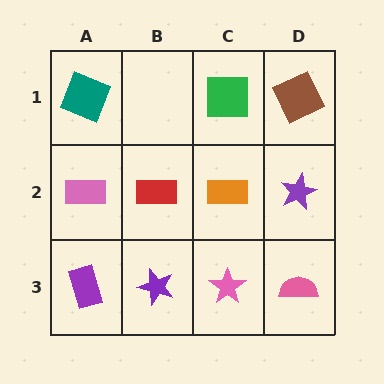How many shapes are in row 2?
4 shapes.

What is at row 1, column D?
A brown square.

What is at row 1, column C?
A green square.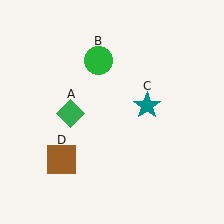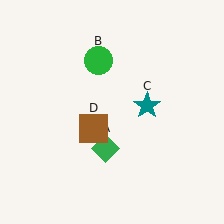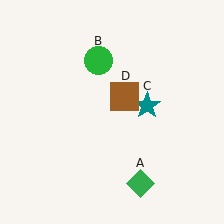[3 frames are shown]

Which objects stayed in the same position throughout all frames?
Green circle (object B) and teal star (object C) remained stationary.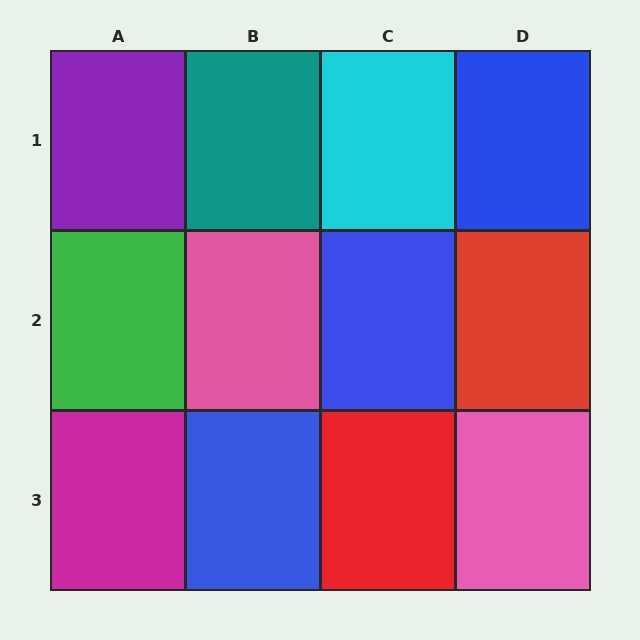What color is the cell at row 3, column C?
Red.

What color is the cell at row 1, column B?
Teal.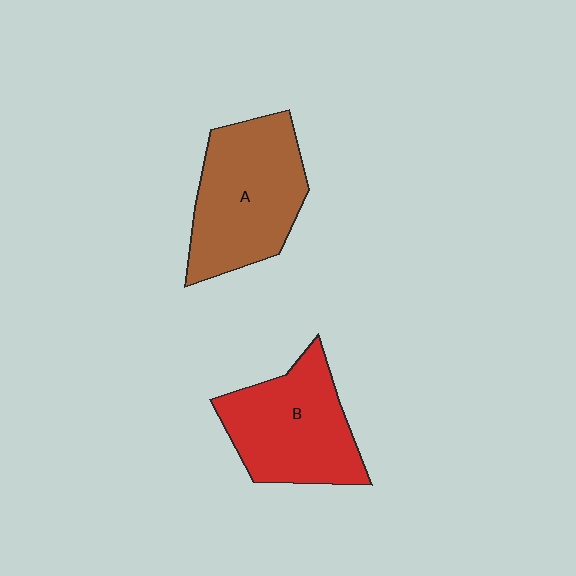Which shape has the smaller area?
Shape B (red).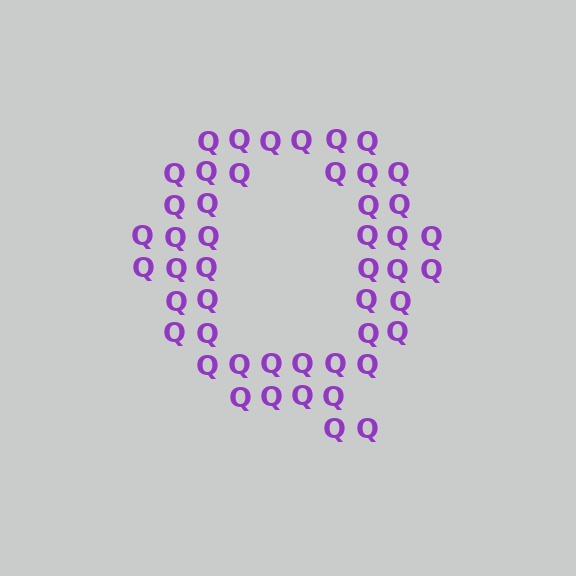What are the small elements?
The small elements are letter Q's.